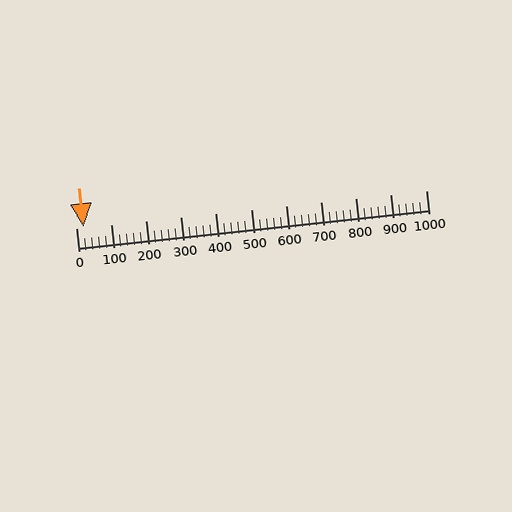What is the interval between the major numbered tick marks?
The major tick marks are spaced 100 units apart.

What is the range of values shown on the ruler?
The ruler shows values from 0 to 1000.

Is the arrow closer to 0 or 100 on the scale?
The arrow is closer to 0.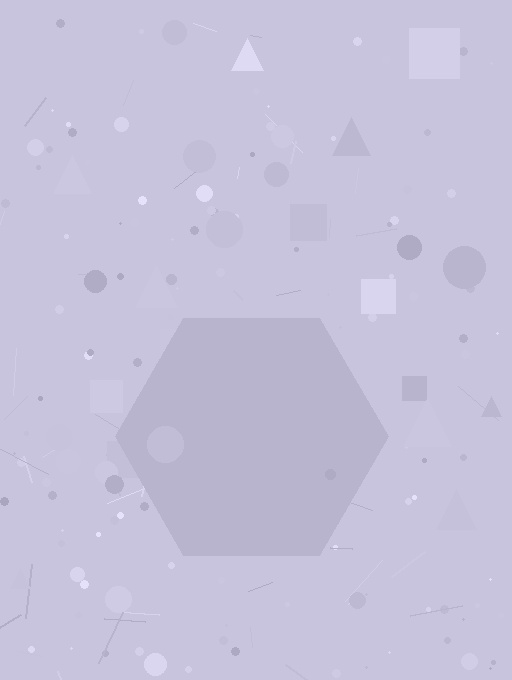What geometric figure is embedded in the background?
A hexagon is embedded in the background.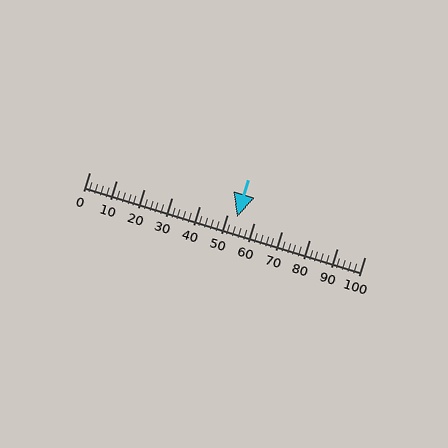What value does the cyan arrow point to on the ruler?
The cyan arrow points to approximately 54.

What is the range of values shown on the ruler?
The ruler shows values from 0 to 100.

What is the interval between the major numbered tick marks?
The major tick marks are spaced 10 units apart.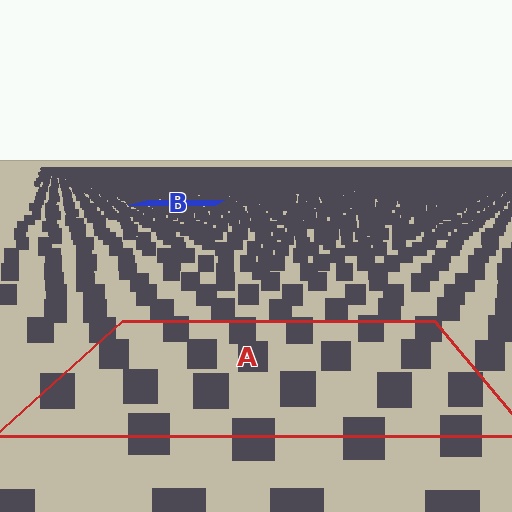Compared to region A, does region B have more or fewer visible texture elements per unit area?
Region B has more texture elements per unit area — they are packed more densely because it is farther away.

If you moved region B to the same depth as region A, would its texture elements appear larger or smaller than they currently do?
They would appear larger. At a closer depth, the same texture elements are projected at a bigger on-screen size.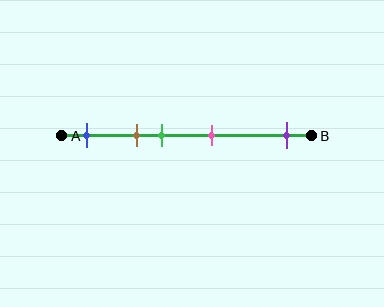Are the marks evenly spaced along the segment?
No, the marks are not evenly spaced.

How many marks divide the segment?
There are 5 marks dividing the segment.